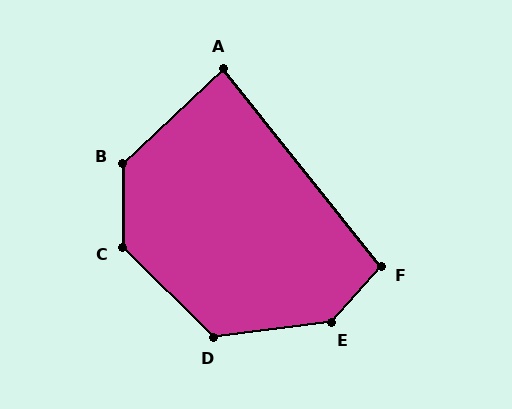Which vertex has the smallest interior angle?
A, at approximately 85 degrees.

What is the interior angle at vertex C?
Approximately 135 degrees (obtuse).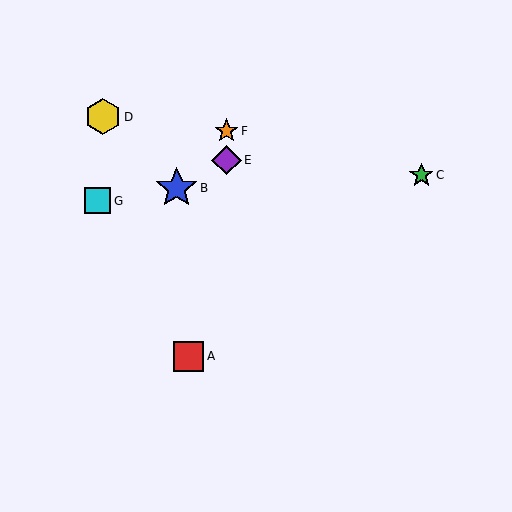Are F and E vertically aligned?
Yes, both are at x≈226.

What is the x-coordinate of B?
Object B is at x≈177.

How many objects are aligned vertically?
2 objects (E, F) are aligned vertically.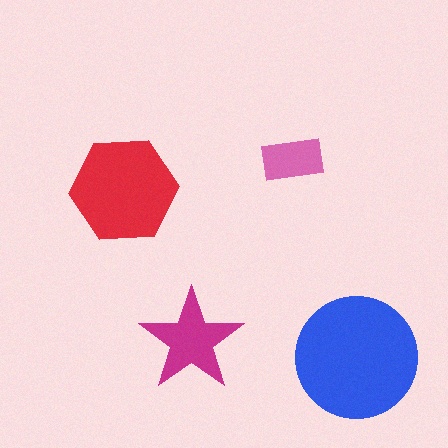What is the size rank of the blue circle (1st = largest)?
1st.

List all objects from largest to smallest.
The blue circle, the red hexagon, the magenta star, the pink rectangle.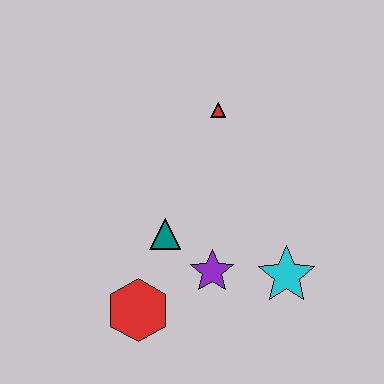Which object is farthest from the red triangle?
The red hexagon is farthest from the red triangle.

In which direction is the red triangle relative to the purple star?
The red triangle is above the purple star.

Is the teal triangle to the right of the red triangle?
No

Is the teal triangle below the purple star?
No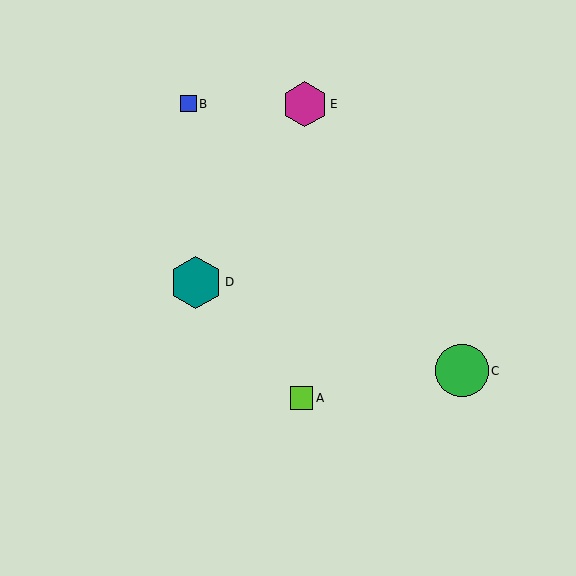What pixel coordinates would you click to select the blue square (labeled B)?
Click at (188, 104) to select the blue square B.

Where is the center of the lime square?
The center of the lime square is at (301, 398).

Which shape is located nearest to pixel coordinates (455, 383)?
The green circle (labeled C) at (462, 371) is nearest to that location.